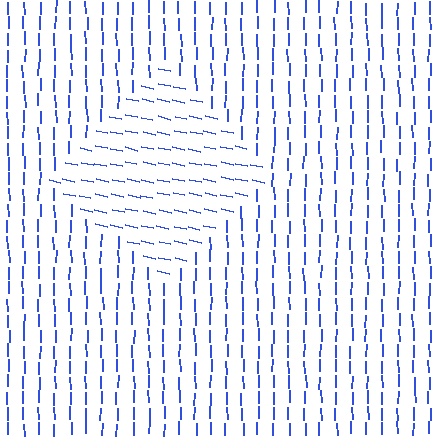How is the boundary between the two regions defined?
The boundary is defined purely by a change in line orientation (approximately 77 degrees difference). All lines are the same color and thickness.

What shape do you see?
I see a diamond.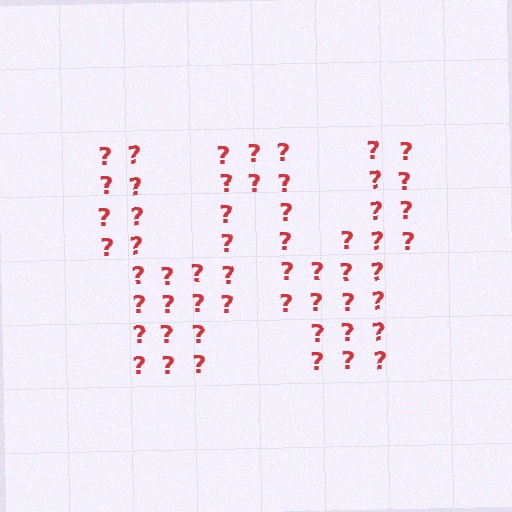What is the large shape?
The large shape is the letter W.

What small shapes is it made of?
It is made of small question marks.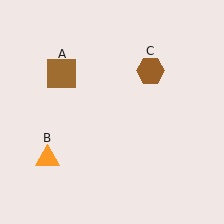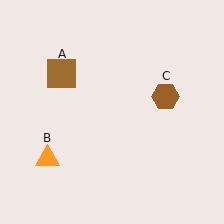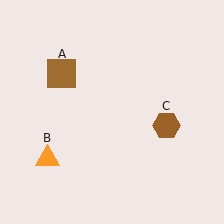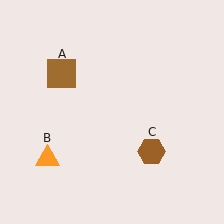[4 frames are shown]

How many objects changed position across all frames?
1 object changed position: brown hexagon (object C).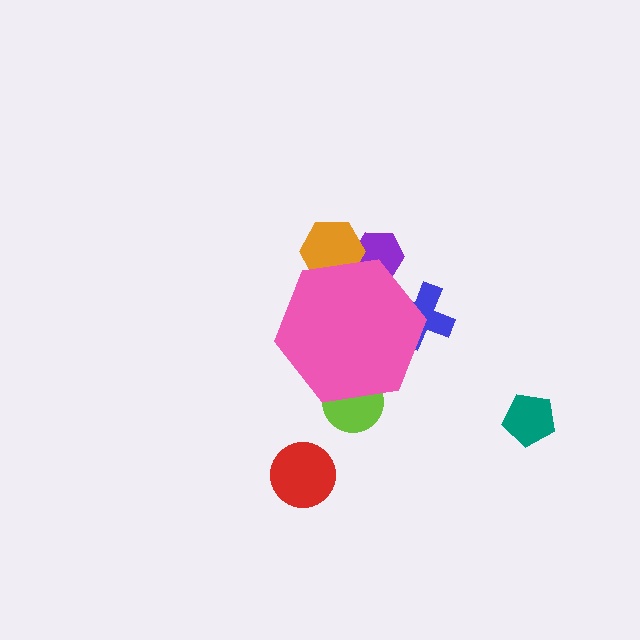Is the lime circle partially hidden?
Yes, the lime circle is partially hidden behind the pink hexagon.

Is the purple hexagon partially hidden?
Yes, the purple hexagon is partially hidden behind the pink hexagon.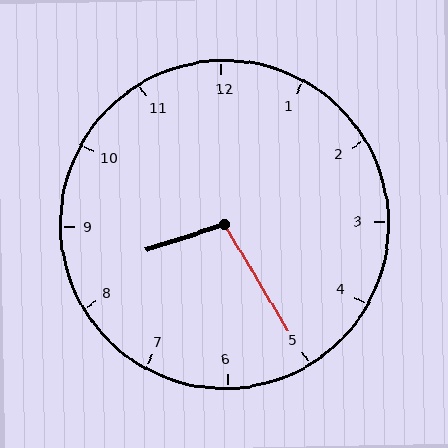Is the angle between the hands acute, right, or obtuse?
It is obtuse.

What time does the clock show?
8:25.